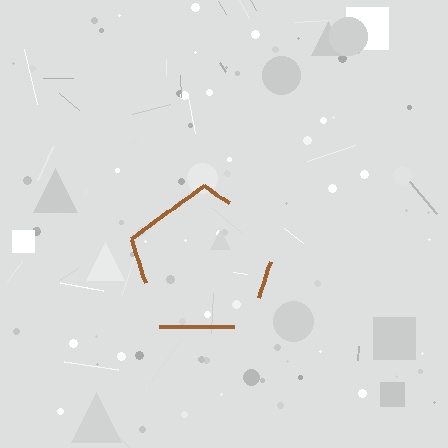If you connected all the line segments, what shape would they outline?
They would outline a pentagon.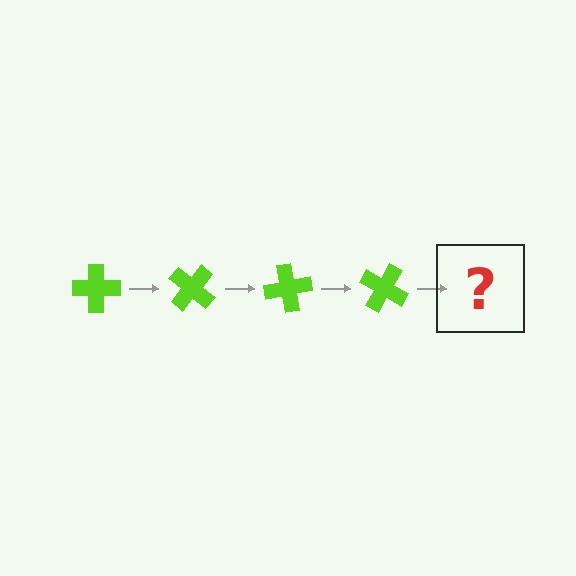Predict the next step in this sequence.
The next step is a lime cross rotated 160 degrees.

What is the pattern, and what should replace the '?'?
The pattern is that the cross rotates 40 degrees each step. The '?' should be a lime cross rotated 160 degrees.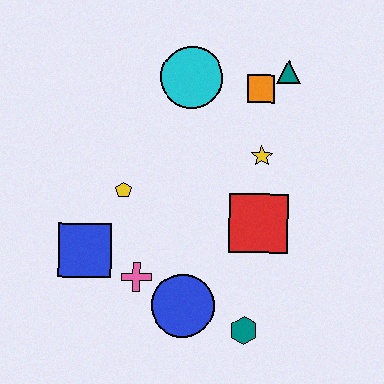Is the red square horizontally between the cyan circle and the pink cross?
No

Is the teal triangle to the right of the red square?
Yes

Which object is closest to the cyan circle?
The orange square is closest to the cyan circle.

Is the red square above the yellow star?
No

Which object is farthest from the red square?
The blue square is farthest from the red square.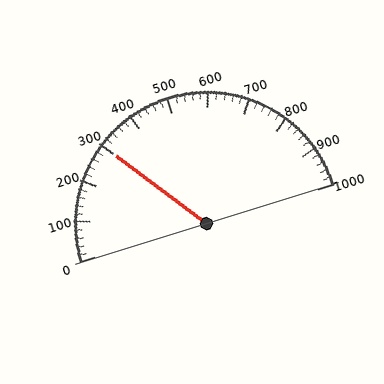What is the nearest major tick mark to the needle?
The nearest major tick mark is 300.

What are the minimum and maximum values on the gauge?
The gauge ranges from 0 to 1000.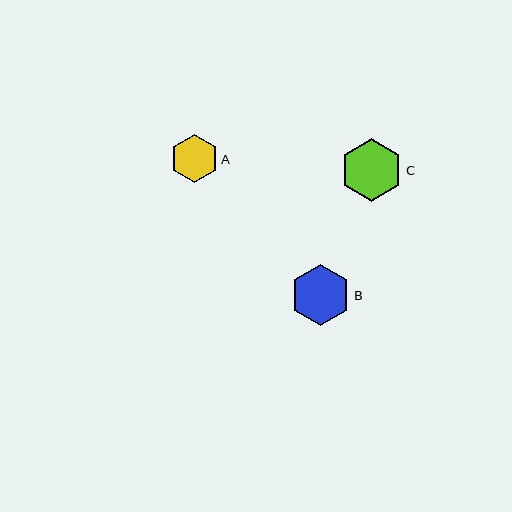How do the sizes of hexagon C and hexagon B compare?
Hexagon C and hexagon B are approximately the same size.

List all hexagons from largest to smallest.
From largest to smallest: C, B, A.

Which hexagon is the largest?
Hexagon C is the largest with a size of approximately 63 pixels.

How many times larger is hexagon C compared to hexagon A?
Hexagon C is approximately 1.3 times the size of hexagon A.